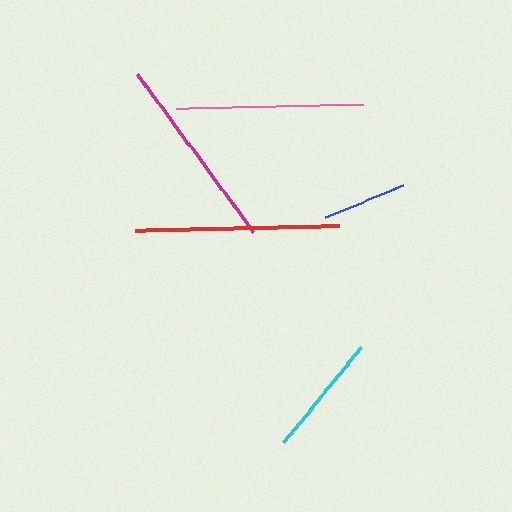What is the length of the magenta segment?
The magenta segment is approximately 197 pixels long.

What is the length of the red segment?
The red segment is approximately 204 pixels long.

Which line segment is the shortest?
The blue line is the shortest at approximately 86 pixels.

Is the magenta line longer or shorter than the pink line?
The magenta line is longer than the pink line.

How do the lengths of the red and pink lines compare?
The red and pink lines are approximately the same length.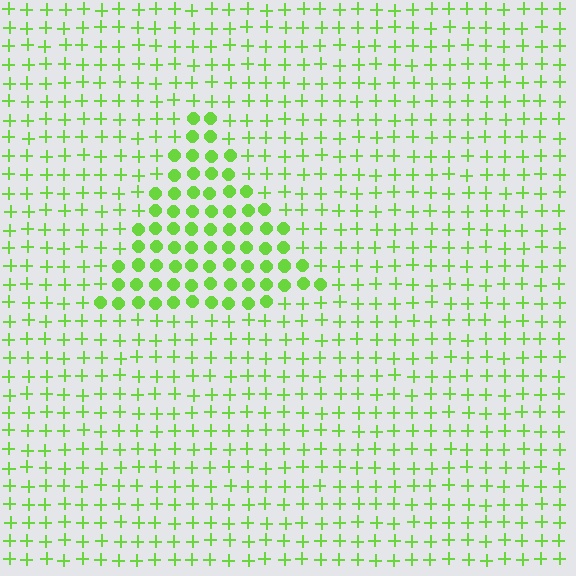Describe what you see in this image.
The image is filled with small lime elements arranged in a uniform grid. A triangle-shaped region contains circles, while the surrounding area contains plus signs. The boundary is defined purely by the change in element shape.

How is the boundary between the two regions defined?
The boundary is defined by a change in element shape: circles inside vs. plus signs outside. All elements share the same color and spacing.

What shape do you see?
I see a triangle.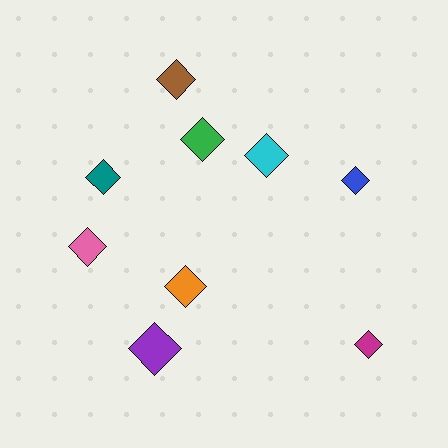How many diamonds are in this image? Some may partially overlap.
There are 9 diamonds.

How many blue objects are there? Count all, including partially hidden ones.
There is 1 blue object.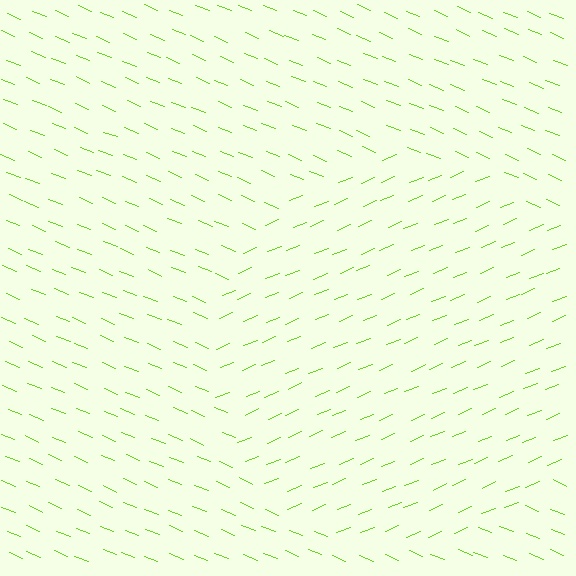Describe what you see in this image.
The image is filled with small lime line segments. A circle region in the image has lines oriented differently from the surrounding lines, creating a visible texture boundary.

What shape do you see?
I see a circle.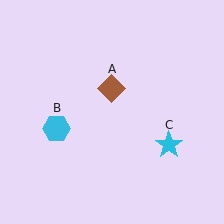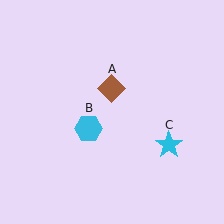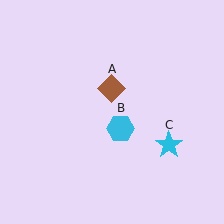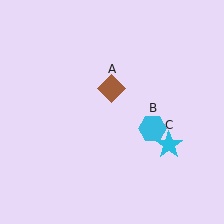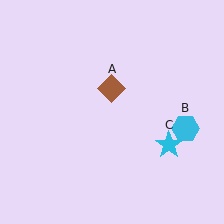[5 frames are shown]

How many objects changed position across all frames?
1 object changed position: cyan hexagon (object B).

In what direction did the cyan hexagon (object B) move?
The cyan hexagon (object B) moved right.